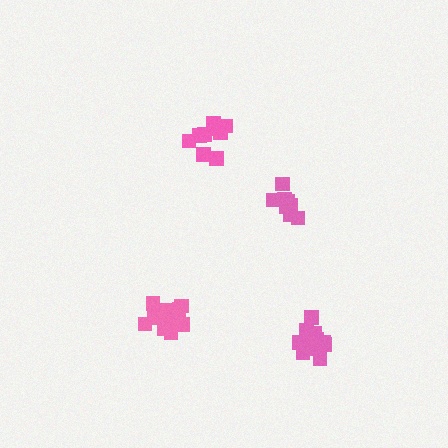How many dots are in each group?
Group 1: 12 dots, Group 2: 11 dots, Group 3: 12 dots, Group 4: 10 dots (45 total).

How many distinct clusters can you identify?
There are 4 distinct clusters.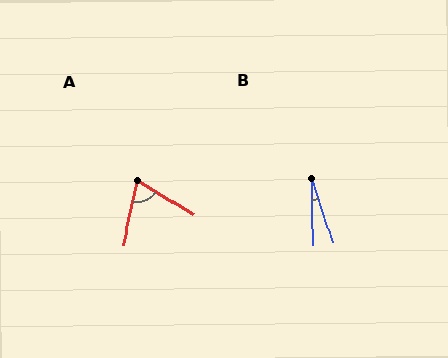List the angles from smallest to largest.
B (17°), A (71°).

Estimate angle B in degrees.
Approximately 17 degrees.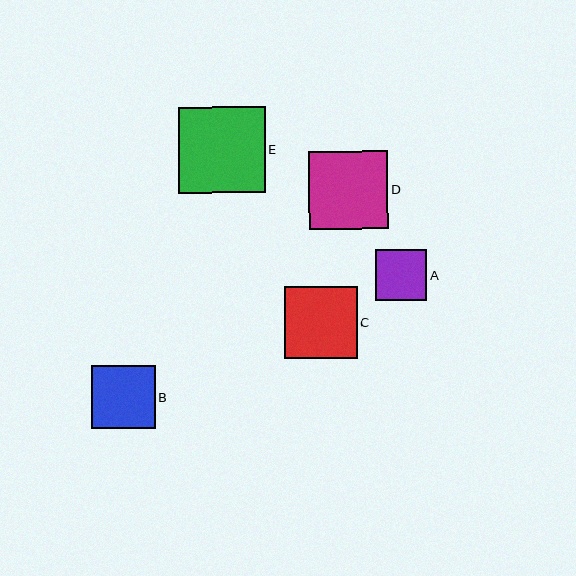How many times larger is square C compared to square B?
Square C is approximately 1.1 times the size of square B.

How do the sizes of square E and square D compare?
Square E and square D are approximately the same size.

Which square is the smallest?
Square A is the smallest with a size of approximately 51 pixels.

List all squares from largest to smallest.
From largest to smallest: E, D, C, B, A.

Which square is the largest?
Square E is the largest with a size of approximately 87 pixels.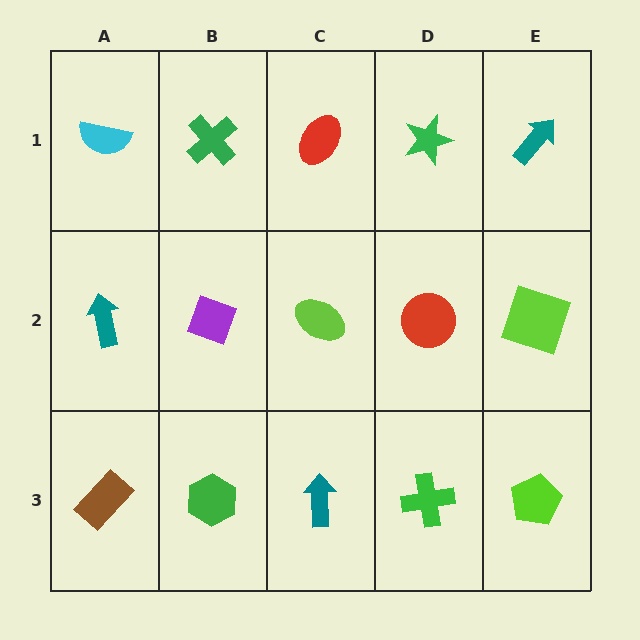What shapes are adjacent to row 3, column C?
A lime ellipse (row 2, column C), a green hexagon (row 3, column B), a green cross (row 3, column D).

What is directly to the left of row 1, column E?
A green star.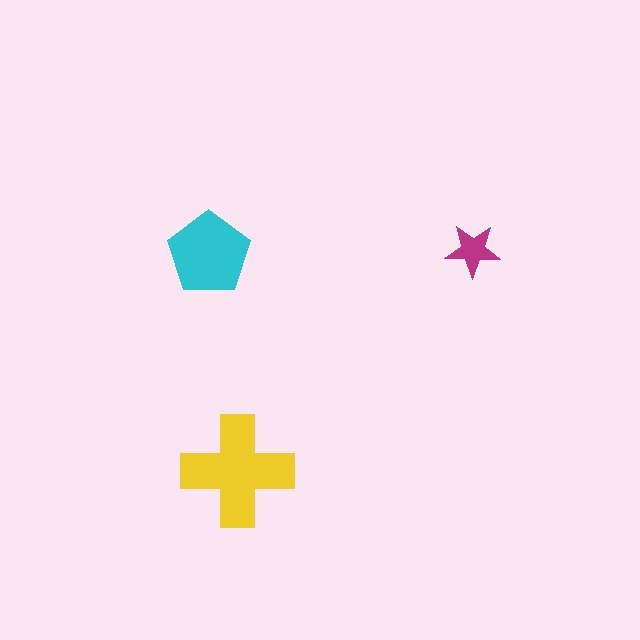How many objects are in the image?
There are 3 objects in the image.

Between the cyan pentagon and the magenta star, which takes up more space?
The cyan pentagon.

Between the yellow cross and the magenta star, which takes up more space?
The yellow cross.